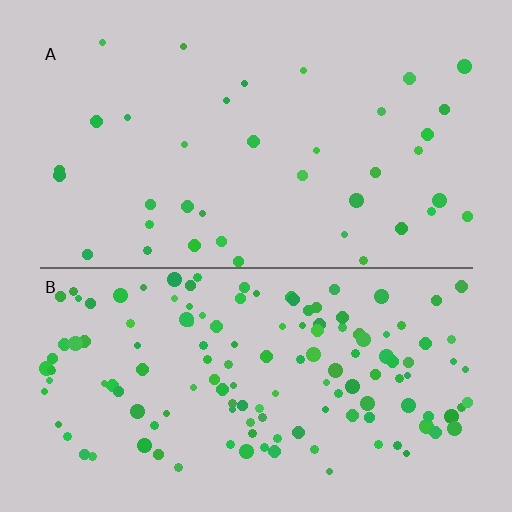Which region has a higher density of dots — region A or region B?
B (the bottom).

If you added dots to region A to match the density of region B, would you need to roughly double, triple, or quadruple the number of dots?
Approximately quadruple.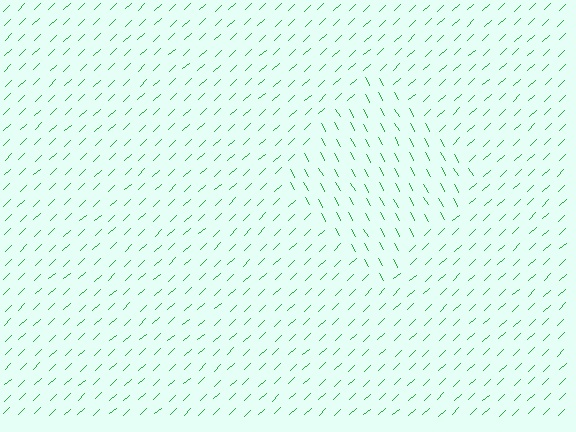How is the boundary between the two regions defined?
The boundary is defined purely by a change in line orientation (approximately 76 degrees difference). All lines are the same color and thickness.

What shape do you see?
I see a diamond.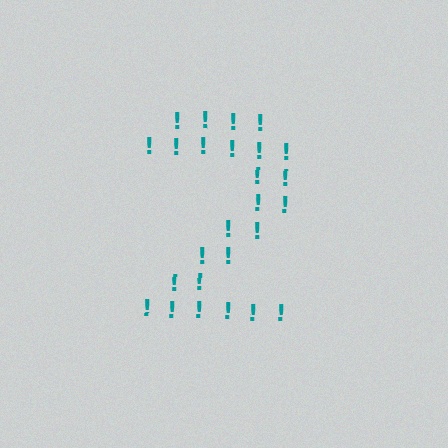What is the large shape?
The large shape is the digit 2.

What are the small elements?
The small elements are exclamation marks.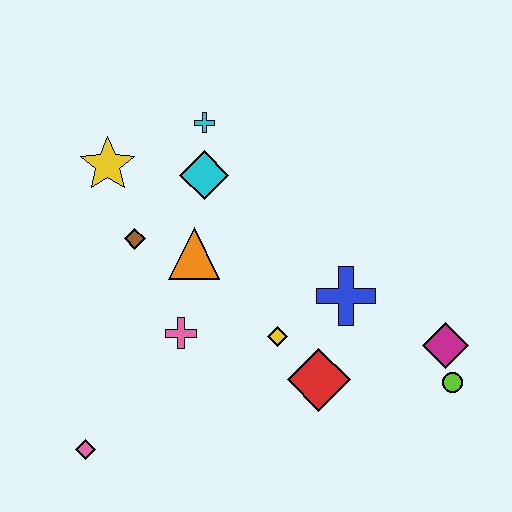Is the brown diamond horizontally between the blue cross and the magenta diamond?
No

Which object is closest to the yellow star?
The brown diamond is closest to the yellow star.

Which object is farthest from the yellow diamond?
The yellow star is farthest from the yellow diamond.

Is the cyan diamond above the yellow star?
No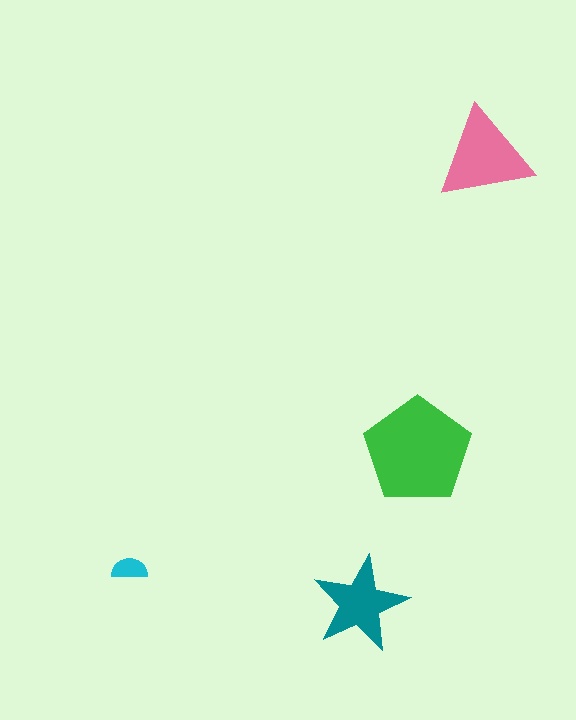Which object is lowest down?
The teal star is bottommost.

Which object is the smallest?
The cyan semicircle.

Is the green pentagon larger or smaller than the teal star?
Larger.